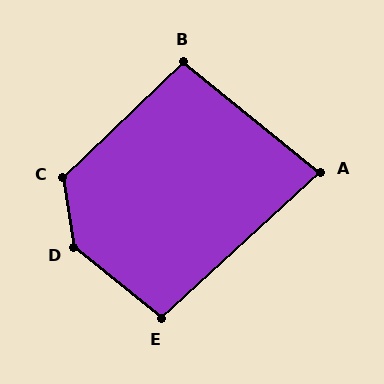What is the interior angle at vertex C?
Approximately 124 degrees (obtuse).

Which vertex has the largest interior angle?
D, at approximately 139 degrees.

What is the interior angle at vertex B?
Approximately 98 degrees (obtuse).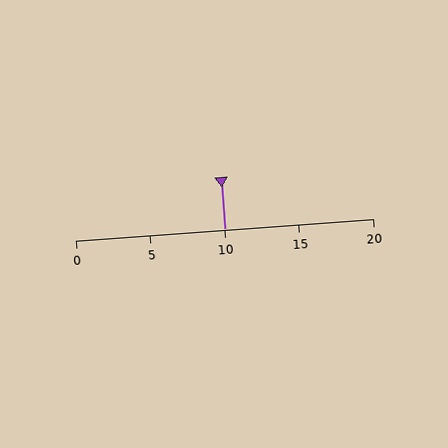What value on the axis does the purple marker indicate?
The marker indicates approximately 10.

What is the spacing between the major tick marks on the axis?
The major ticks are spaced 5 apart.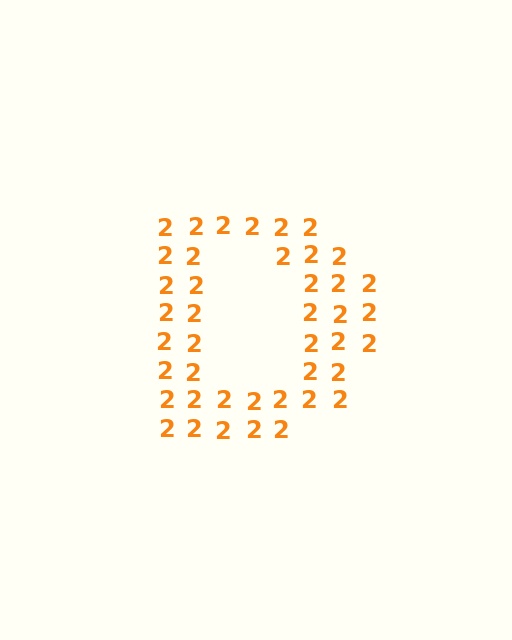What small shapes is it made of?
It is made of small digit 2's.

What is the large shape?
The large shape is the letter D.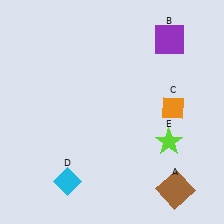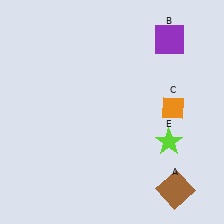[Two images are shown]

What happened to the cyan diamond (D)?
The cyan diamond (D) was removed in Image 2. It was in the bottom-left area of Image 1.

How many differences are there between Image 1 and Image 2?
There is 1 difference between the two images.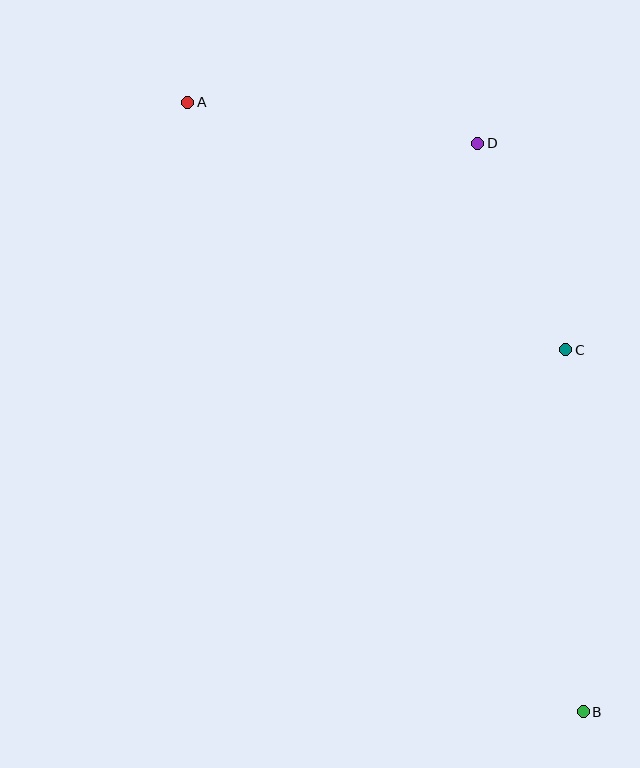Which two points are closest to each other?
Points C and D are closest to each other.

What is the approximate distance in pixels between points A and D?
The distance between A and D is approximately 293 pixels.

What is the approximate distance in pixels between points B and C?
The distance between B and C is approximately 362 pixels.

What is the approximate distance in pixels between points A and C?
The distance between A and C is approximately 452 pixels.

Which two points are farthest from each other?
Points A and B are farthest from each other.